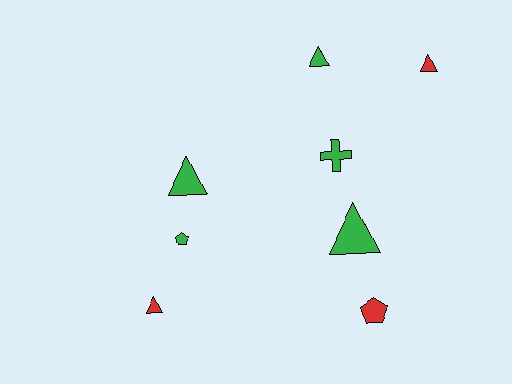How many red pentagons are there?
There is 1 red pentagon.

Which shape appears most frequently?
Triangle, with 5 objects.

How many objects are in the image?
There are 8 objects.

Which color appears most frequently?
Green, with 5 objects.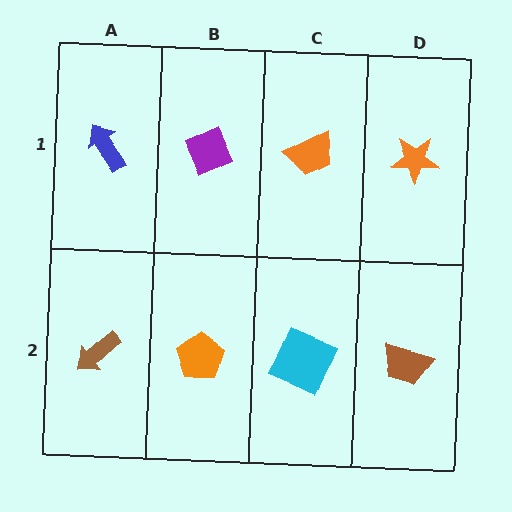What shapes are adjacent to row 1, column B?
An orange pentagon (row 2, column B), a blue arrow (row 1, column A), an orange trapezoid (row 1, column C).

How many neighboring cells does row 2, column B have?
3.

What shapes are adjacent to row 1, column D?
A brown trapezoid (row 2, column D), an orange trapezoid (row 1, column C).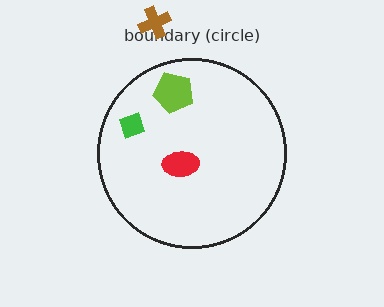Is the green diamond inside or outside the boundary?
Inside.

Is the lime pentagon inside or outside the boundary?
Inside.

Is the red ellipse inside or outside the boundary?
Inside.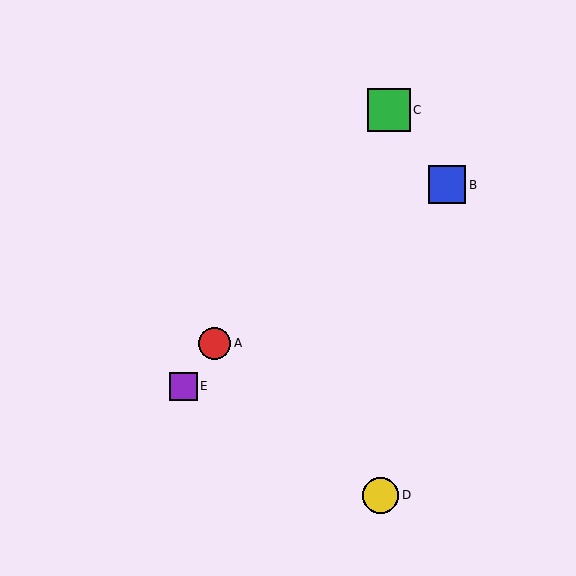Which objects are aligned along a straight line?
Objects A, C, E are aligned along a straight line.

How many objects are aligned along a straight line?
3 objects (A, C, E) are aligned along a straight line.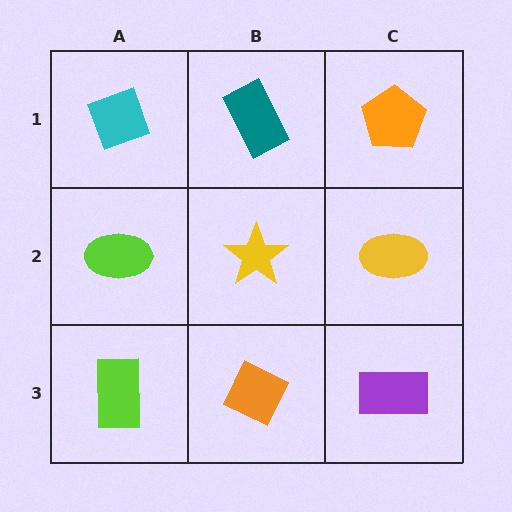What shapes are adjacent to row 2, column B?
A teal rectangle (row 1, column B), an orange diamond (row 3, column B), a lime ellipse (row 2, column A), a yellow ellipse (row 2, column C).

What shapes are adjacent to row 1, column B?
A yellow star (row 2, column B), a cyan diamond (row 1, column A), an orange pentagon (row 1, column C).